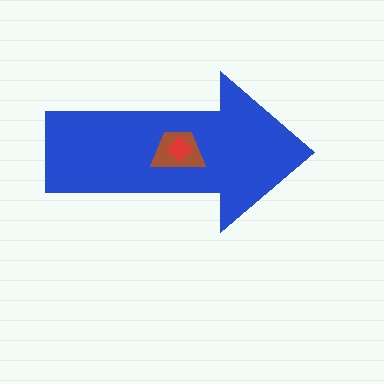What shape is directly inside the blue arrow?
The brown trapezoid.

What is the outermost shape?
The blue arrow.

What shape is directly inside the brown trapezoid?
The red diamond.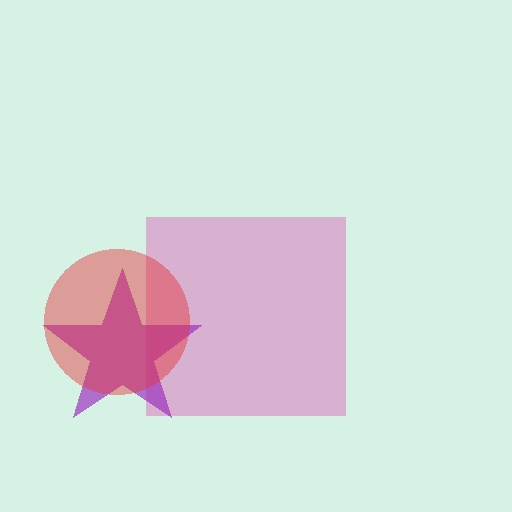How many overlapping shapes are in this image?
There are 3 overlapping shapes in the image.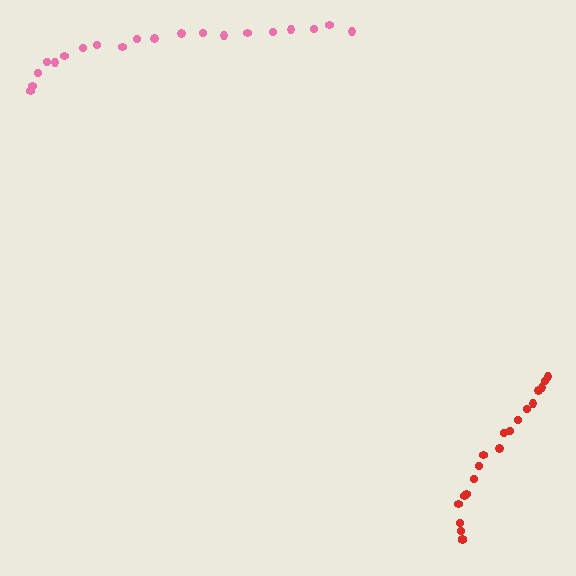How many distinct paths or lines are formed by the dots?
There are 2 distinct paths.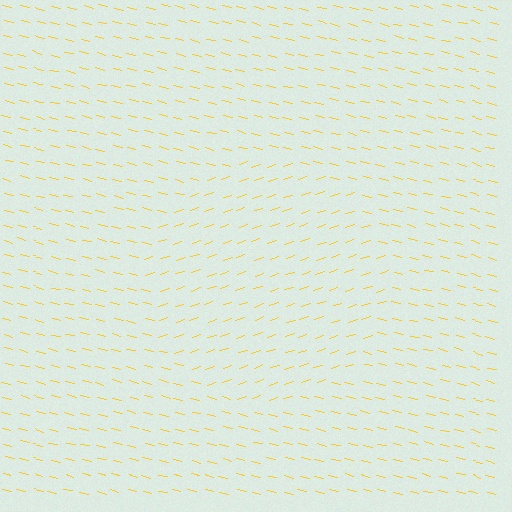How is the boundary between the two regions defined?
The boundary is defined purely by a change in line orientation (approximately 32 degrees difference). All lines are the same color and thickness.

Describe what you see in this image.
The image is filled with small yellow line segments. A circle region in the image has lines oriented differently from the surrounding lines, creating a visible texture boundary.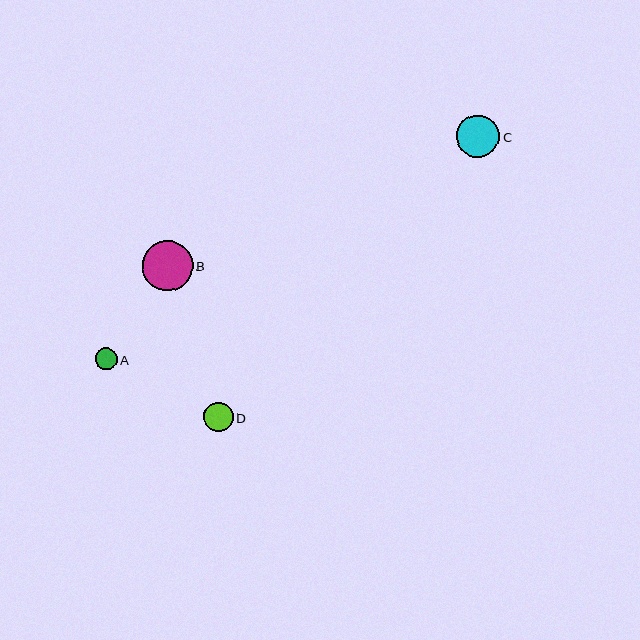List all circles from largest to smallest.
From largest to smallest: B, C, D, A.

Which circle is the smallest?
Circle A is the smallest with a size of approximately 22 pixels.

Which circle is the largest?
Circle B is the largest with a size of approximately 50 pixels.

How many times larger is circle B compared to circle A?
Circle B is approximately 2.3 times the size of circle A.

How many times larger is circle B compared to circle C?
Circle B is approximately 1.2 times the size of circle C.